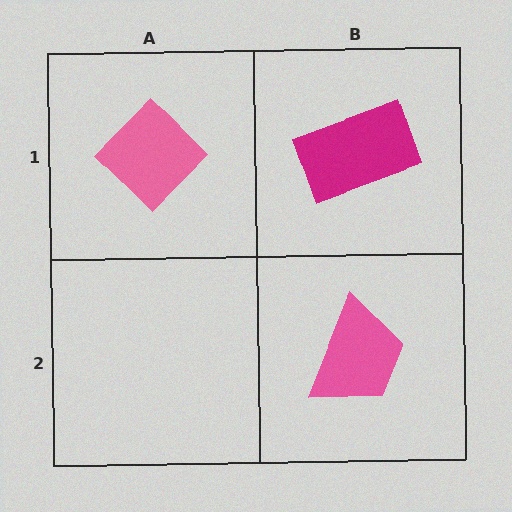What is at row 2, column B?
A pink trapezoid.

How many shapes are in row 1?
2 shapes.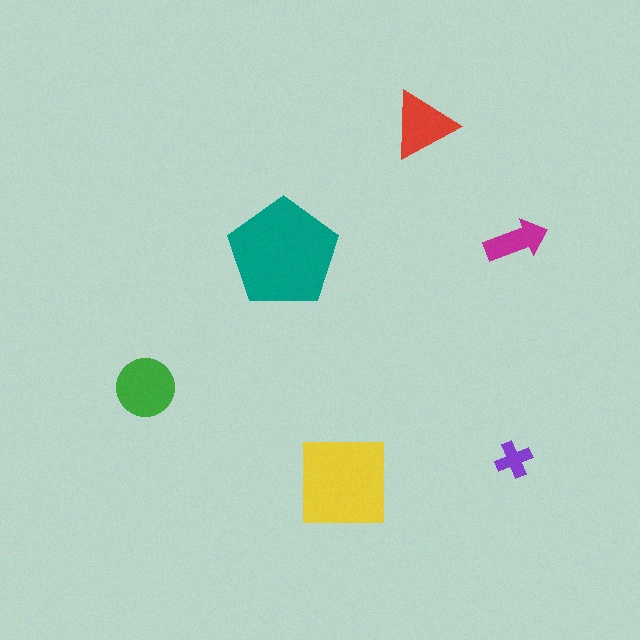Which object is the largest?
The teal pentagon.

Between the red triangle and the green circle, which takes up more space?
The green circle.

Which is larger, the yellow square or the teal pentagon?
The teal pentagon.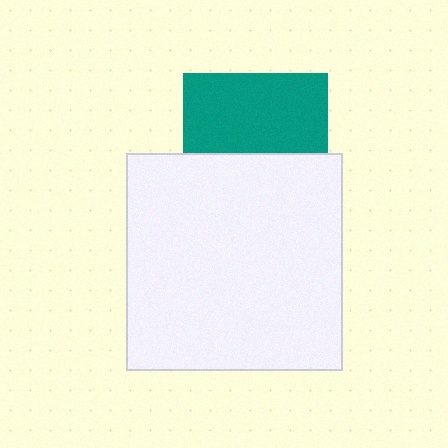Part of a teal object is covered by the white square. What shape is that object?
It is a square.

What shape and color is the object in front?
The object in front is a white square.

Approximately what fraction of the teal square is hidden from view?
Roughly 44% of the teal square is hidden behind the white square.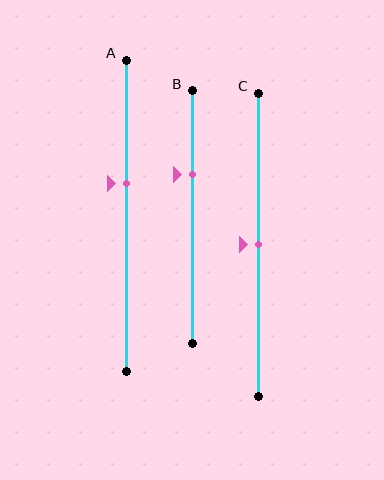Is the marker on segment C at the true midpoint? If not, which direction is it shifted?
Yes, the marker on segment C is at the true midpoint.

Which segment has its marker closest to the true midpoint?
Segment C has its marker closest to the true midpoint.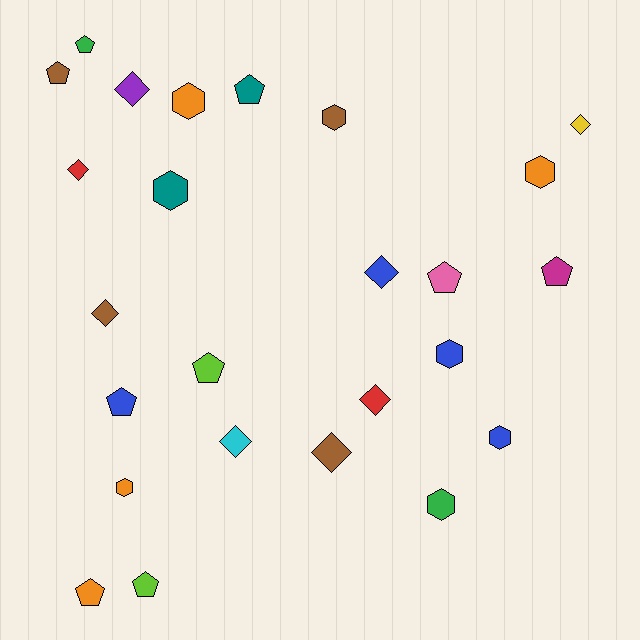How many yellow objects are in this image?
There is 1 yellow object.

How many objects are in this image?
There are 25 objects.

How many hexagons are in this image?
There are 8 hexagons.